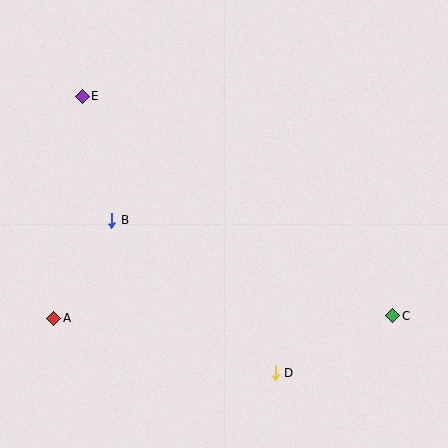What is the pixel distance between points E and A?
The distance between E and A is 224 pixels.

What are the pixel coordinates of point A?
Point A is at (54, 318).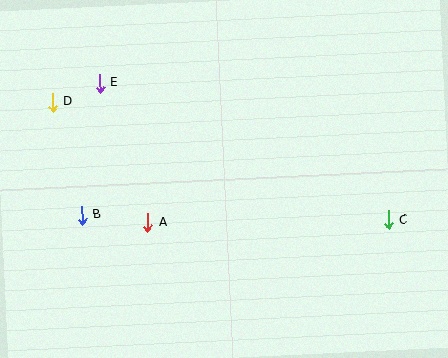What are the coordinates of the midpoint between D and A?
The midpoint between D and A is at (100, 162).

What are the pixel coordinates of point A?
Point A is at (147, 222).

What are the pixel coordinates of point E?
Point E is at (100, 83).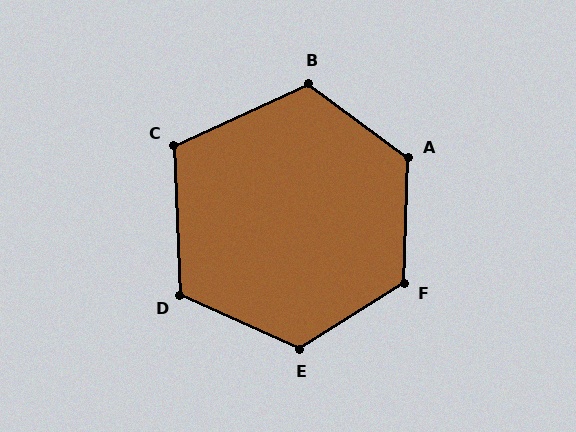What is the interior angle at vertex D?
Approximately 117 degrees (obtuse).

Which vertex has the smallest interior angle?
C, at approximately 112 degrees.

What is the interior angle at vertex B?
Approximately 119 degrees (obtuse).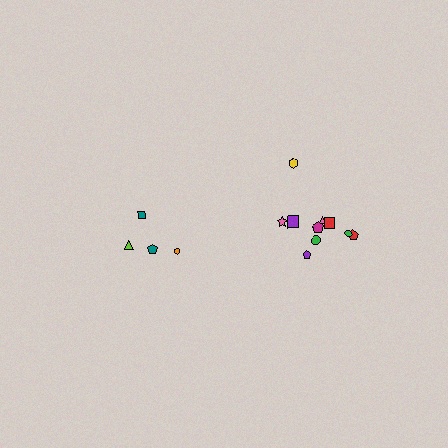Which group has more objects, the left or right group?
The right group.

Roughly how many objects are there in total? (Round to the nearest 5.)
Roughly 15 objects in total.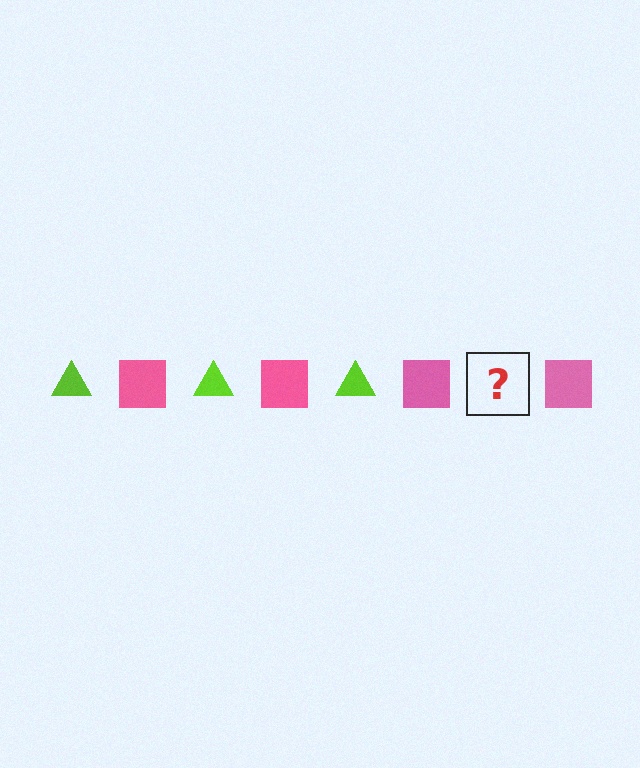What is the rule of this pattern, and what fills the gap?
The rule is that the pattern alternates between lime triangle and pink square. The gap should be filled with a lime triangle.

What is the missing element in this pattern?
The missing element is a lime triangle.